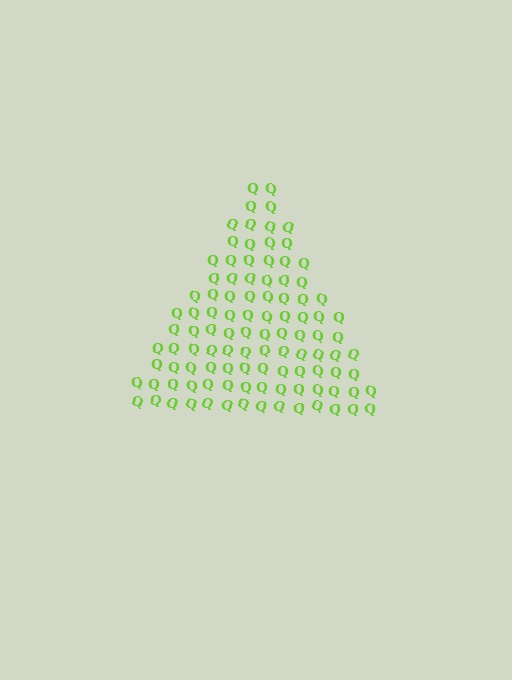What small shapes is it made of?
It is made of small letter Q's.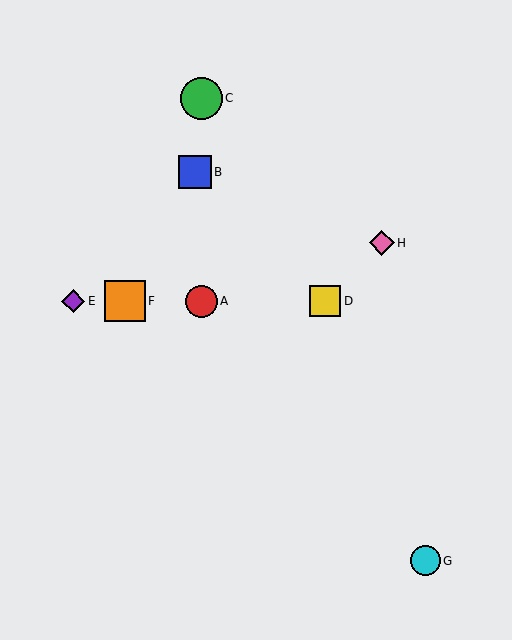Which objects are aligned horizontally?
Objects A, D, E, F are aligned horizontally.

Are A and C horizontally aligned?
No, A is at y≈301 and C is at y≈98.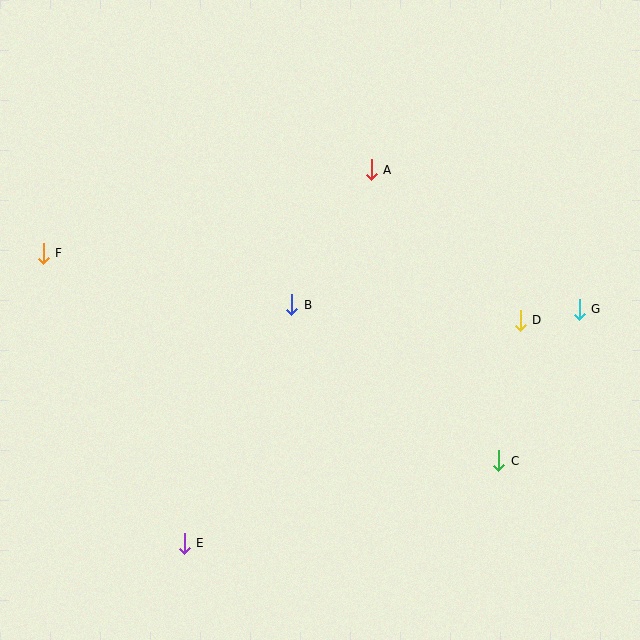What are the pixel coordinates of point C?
Point C is at (499, 461).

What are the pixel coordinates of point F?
Point F is at (43, 253).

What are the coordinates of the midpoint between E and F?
The midpoint between E and F is at (114, 398).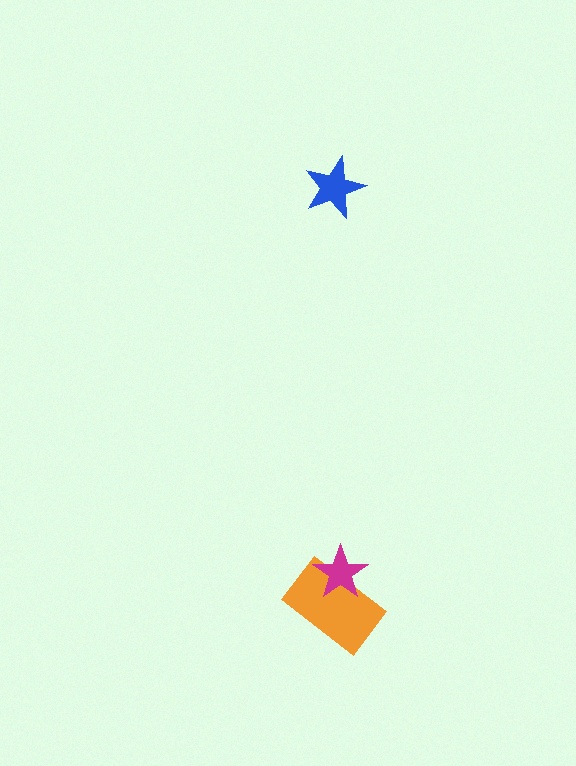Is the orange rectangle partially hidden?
Yes, it is partially covered by another shape.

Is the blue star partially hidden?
No, no other shape covers it.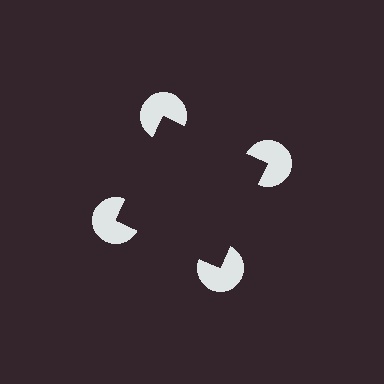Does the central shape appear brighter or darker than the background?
It typically appears slightly darker than the background, even though no actual brightness change is drawn.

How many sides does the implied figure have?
4 sides.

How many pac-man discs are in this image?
There are 4 — one at each vertex of the illusory square.